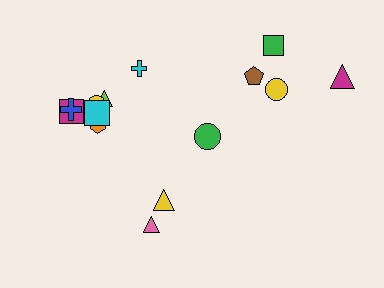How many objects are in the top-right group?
There are 4 objects.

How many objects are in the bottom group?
There are 3 objects.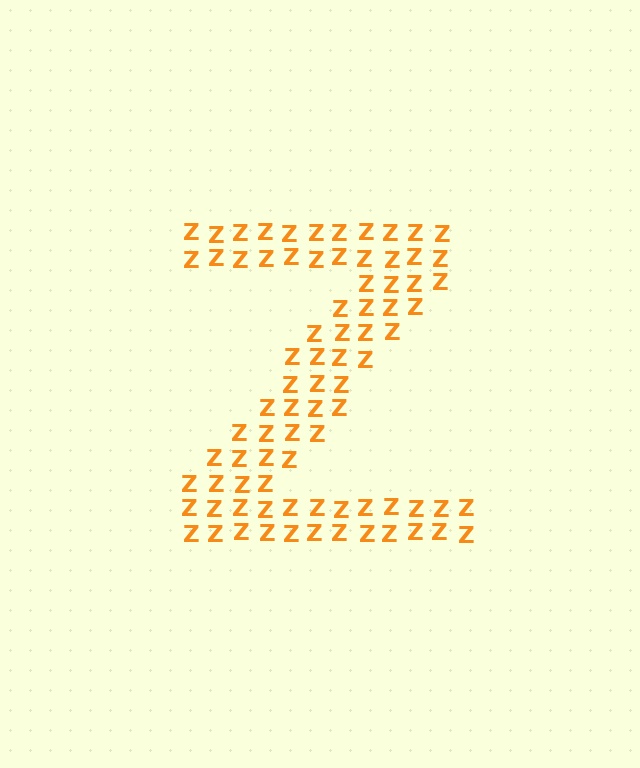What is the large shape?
The large shape is the letter Z.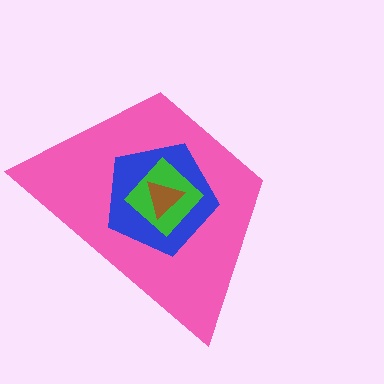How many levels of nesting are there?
4.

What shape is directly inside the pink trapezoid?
The blue pentagon.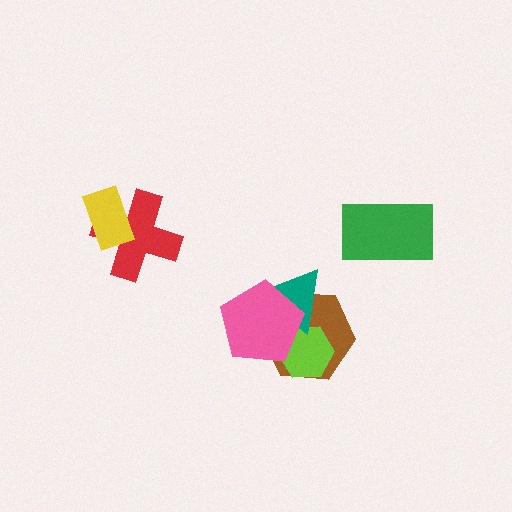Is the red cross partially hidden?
Yes, it is partially covered by another shape.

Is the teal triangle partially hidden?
Yes, it is partially covered by another shape.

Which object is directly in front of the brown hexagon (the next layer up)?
The lime hexagon is directly in front of the brown hexagon.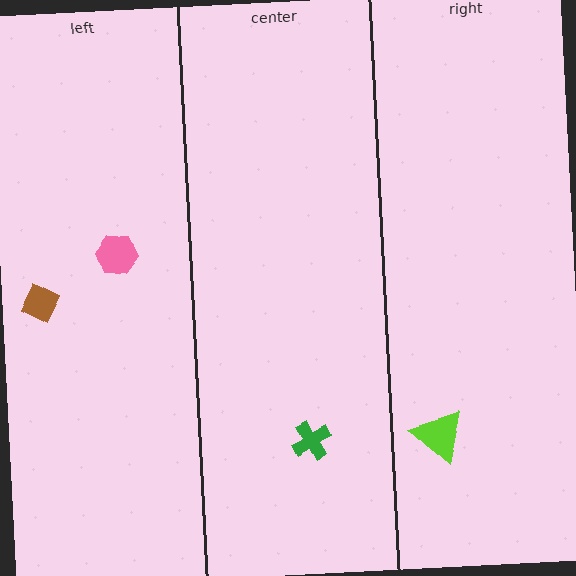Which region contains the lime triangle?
The right region.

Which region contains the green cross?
The center region.